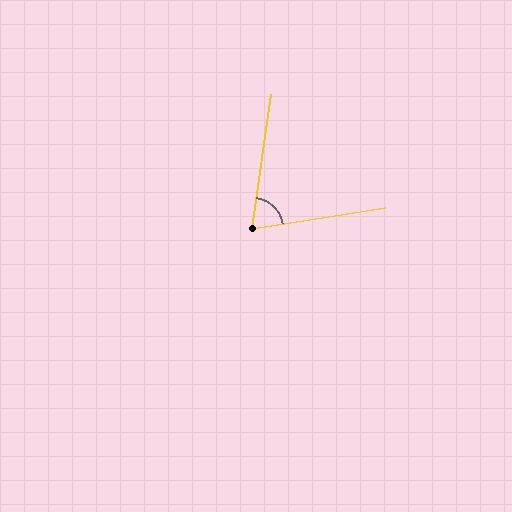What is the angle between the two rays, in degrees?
Approximately 73 degrees.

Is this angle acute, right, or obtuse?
It is acute.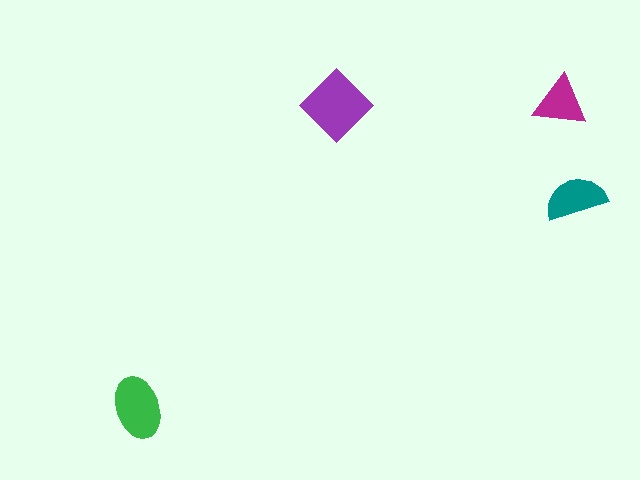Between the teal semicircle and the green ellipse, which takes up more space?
The green ellipse.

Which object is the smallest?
The magenta triangle.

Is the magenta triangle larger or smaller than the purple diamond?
Smaller.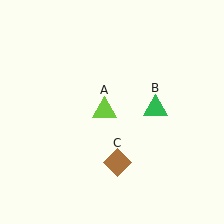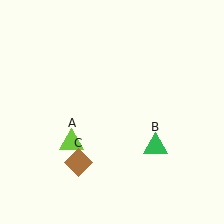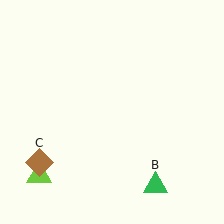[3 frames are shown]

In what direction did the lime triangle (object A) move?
The lime triangle (object A) moved down and to the left.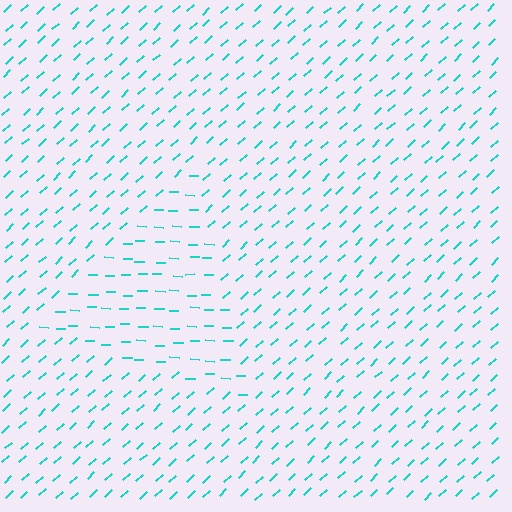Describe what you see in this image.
The image is filled with small cyan line segments. A triangle region in the image has lines oriented differently from the surrounding lines, creating a visible texture boundary.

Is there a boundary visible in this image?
Yes, there is a texture boundary formed by a change in line orientation.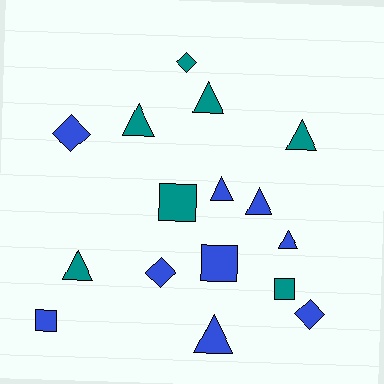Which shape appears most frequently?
Triangle, with 8 objects.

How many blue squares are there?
There are 2 blue squares.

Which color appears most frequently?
Blue, with 9 objects.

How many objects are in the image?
There are 16 objects.